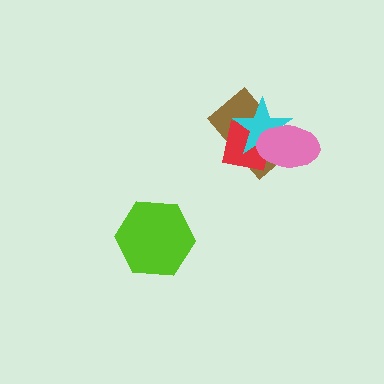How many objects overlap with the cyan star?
3 objects overlap with the cyan star.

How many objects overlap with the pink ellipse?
3 objects overlap with the pink ellipse.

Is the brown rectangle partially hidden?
Yes, it is partially covered by another shape.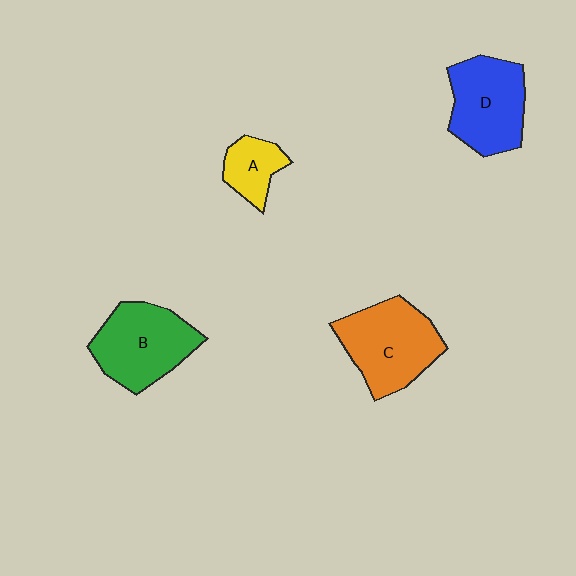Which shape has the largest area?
Shape C (orange).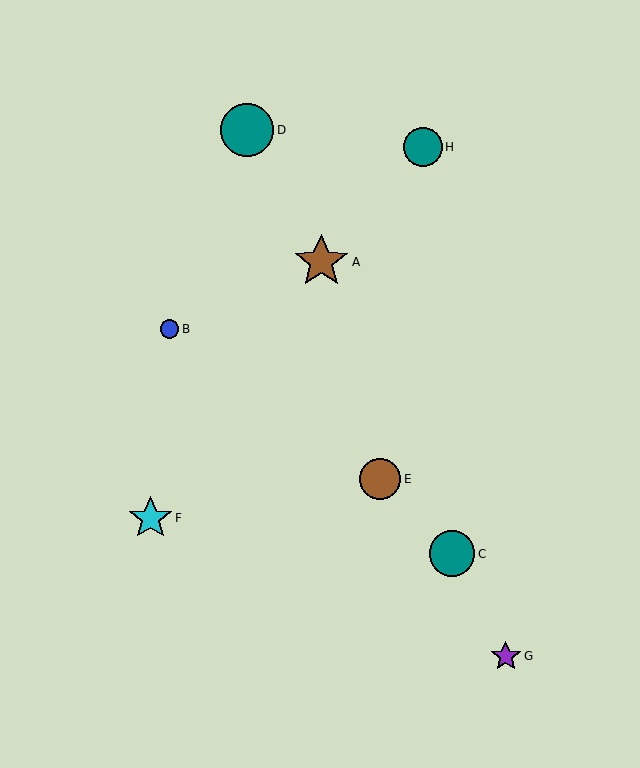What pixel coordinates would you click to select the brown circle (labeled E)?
Click at (380, 479) to select the brown circle E.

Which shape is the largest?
The brown star (labeled A) is the largest.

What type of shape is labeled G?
Shape G is a purple star.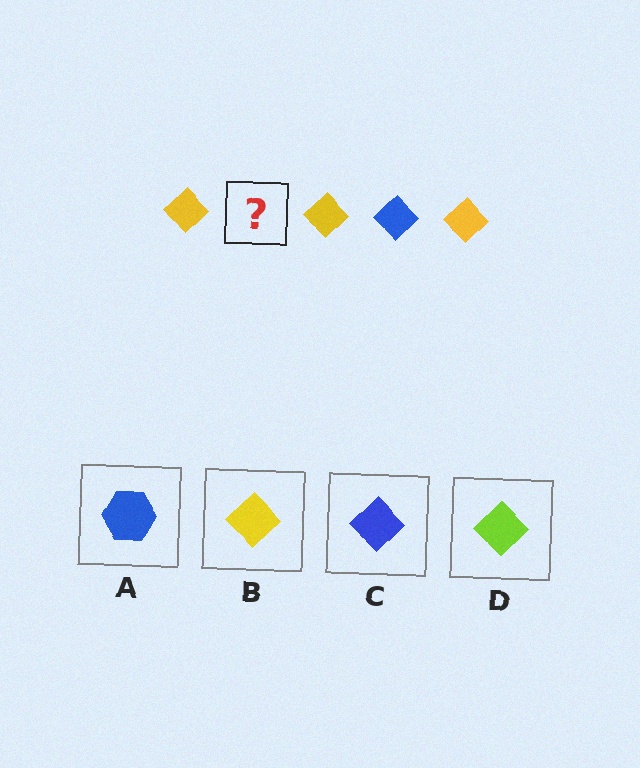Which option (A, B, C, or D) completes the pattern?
C.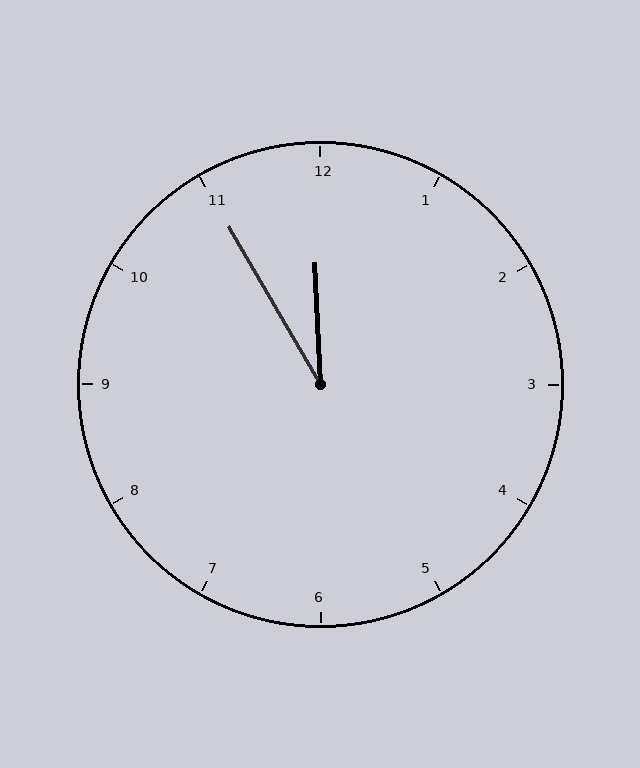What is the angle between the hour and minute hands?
Approximately 28 degrees.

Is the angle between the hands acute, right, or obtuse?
It is acute.